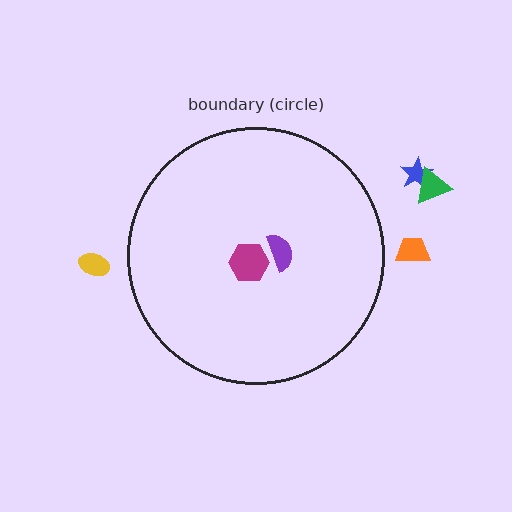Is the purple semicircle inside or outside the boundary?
Inside.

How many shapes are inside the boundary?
2 inside, 4 outside.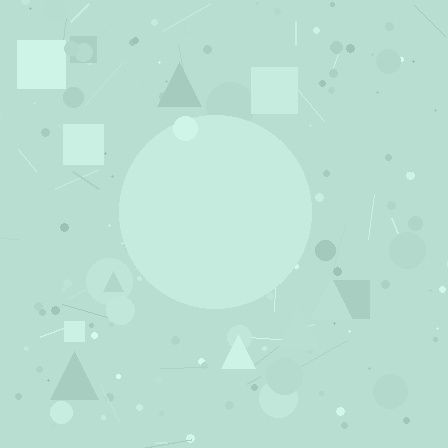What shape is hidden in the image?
A circle is hidden in the image.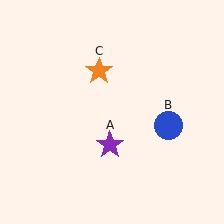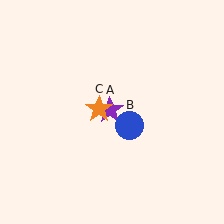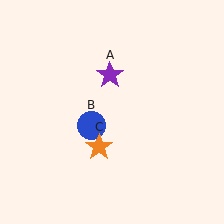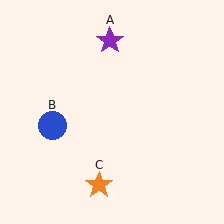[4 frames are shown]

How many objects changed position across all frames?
3 objects changed position: purple star (object A), blue circle (object B), orange star (object C).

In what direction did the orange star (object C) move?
The orange star (object C) moved down.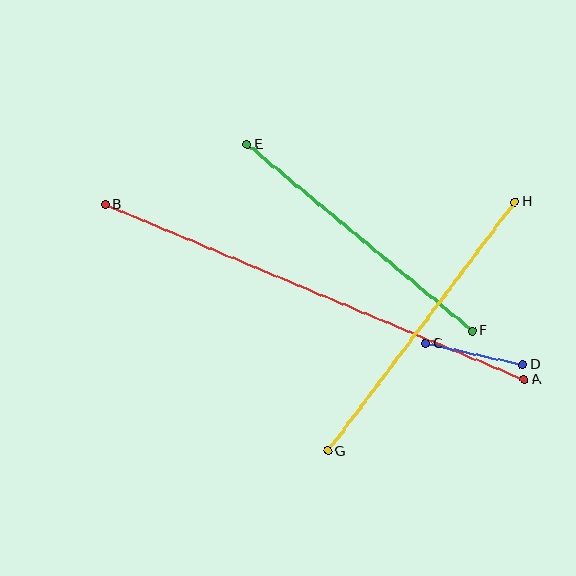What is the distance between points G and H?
The distance is approximately 312 pixels.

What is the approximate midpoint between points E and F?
The midpoint is at approximately (360, 238) pixels.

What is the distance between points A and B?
The distance is approximately 454 pixels.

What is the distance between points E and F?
The distance is approximately 292 pixels.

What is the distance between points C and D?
The distance is approximately 99 pixels.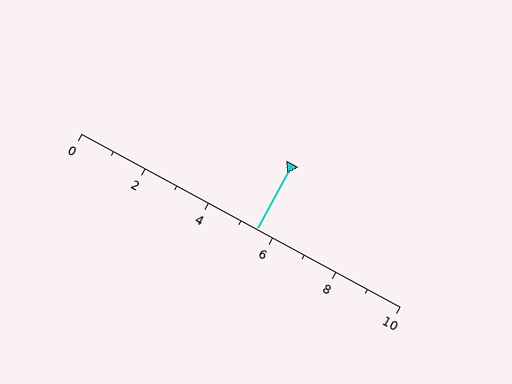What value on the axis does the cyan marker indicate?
The marker indicates approximately 5.5.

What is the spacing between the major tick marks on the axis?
The major ticks are spaced 2 apart.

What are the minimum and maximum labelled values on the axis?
The axis runs from 0 to 10.